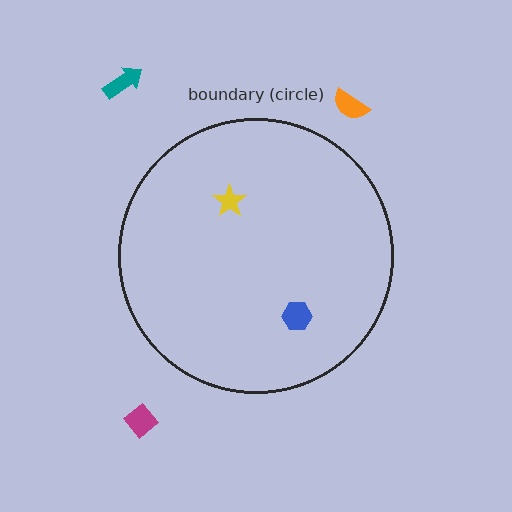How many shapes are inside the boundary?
2 inside, 3 outside.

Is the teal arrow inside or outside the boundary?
Outside.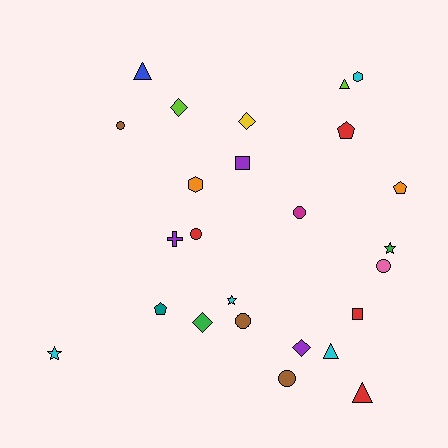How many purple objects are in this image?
There are 3 purple objects.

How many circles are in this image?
There are 6 circles.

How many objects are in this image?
There are 25 objects.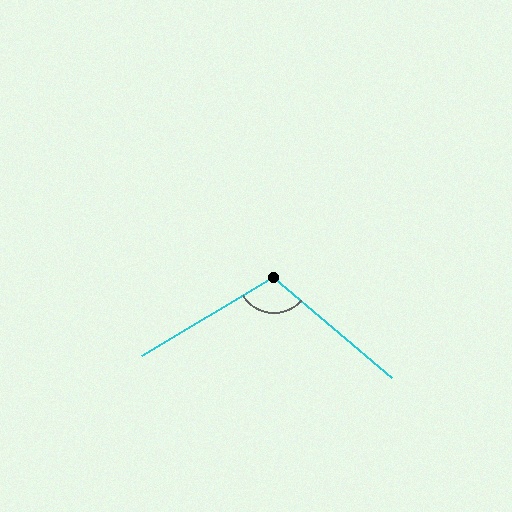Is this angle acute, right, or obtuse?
It is obtuse.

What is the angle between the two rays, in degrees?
Approximately 109 degrees.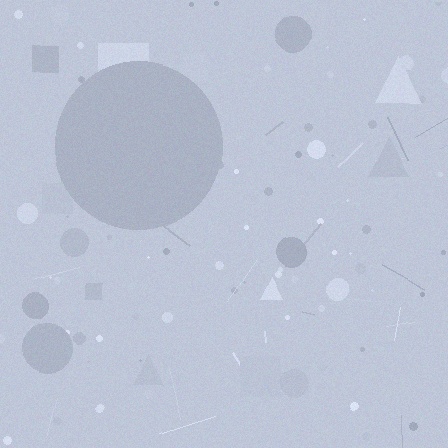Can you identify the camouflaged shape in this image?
The camouflaged shape is a circle.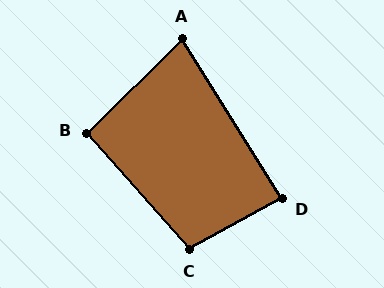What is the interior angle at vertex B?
Approximately 93 degrees (approximately right).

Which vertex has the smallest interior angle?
A, at approximately 77 degrees.